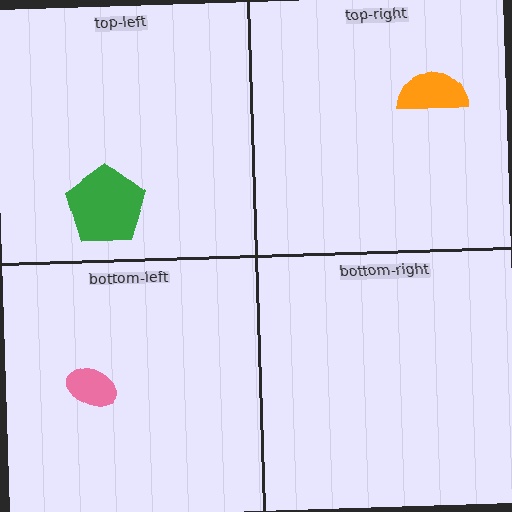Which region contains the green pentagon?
The top-left region.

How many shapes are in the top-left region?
1.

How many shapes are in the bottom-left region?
1.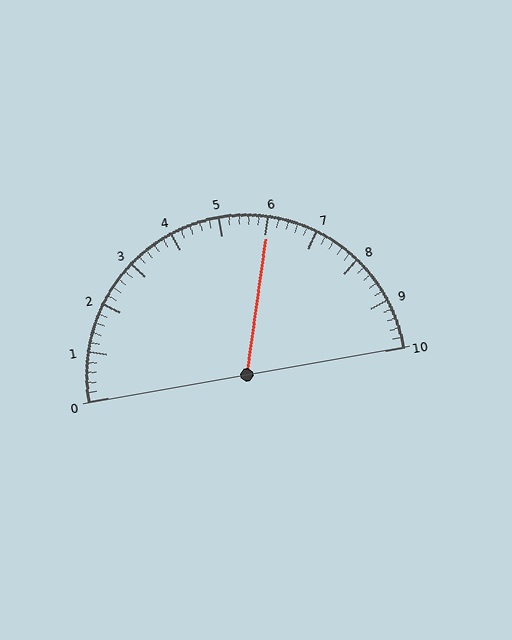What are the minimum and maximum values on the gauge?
The gauge ranges from 0 to 10.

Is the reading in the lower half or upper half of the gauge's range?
The reading is in the upper half of the range (0 to 10).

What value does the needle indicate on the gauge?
The needle indicates approximately 6.0.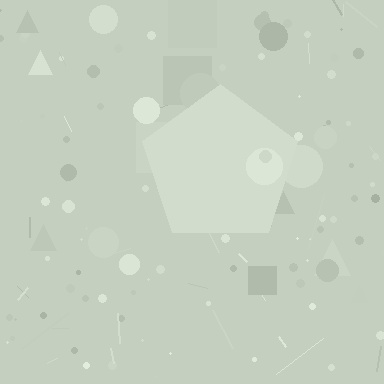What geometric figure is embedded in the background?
A pentagon is embedded in the background.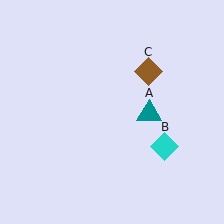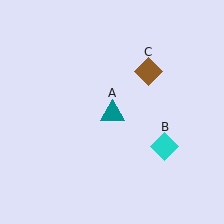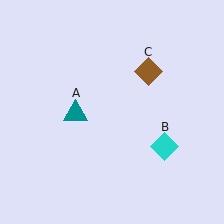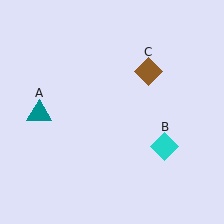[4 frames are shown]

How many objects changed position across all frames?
1 object changed position: teal triangle (object A).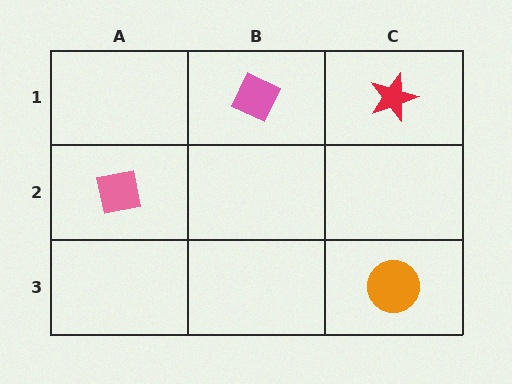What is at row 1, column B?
A pink diamond.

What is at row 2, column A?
A pink square.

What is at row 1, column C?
A red star.